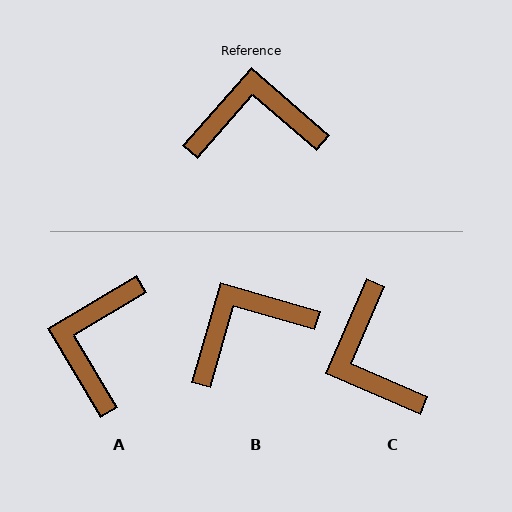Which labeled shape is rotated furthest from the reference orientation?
C, about 108 degrees away.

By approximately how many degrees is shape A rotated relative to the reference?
Approximately 72 degrees counter-clockwise.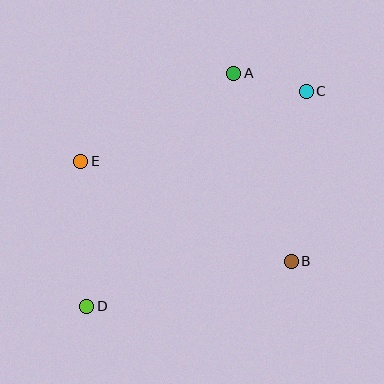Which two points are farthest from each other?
Points C and D are farthest from each other.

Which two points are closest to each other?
Points A and C are closest to each other.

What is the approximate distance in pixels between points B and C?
The distance between B and C is approximately 171 pixels.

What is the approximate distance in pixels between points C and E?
The distance between C and E is approximately 236 pixels.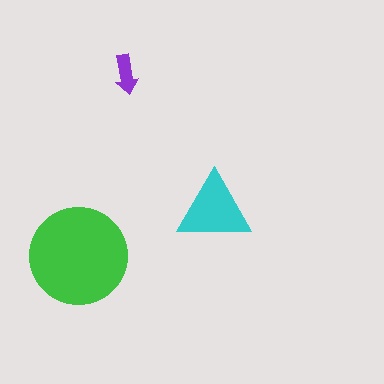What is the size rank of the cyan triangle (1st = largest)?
2nd.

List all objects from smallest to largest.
The purple arrow, the cyan triangle, the green circle.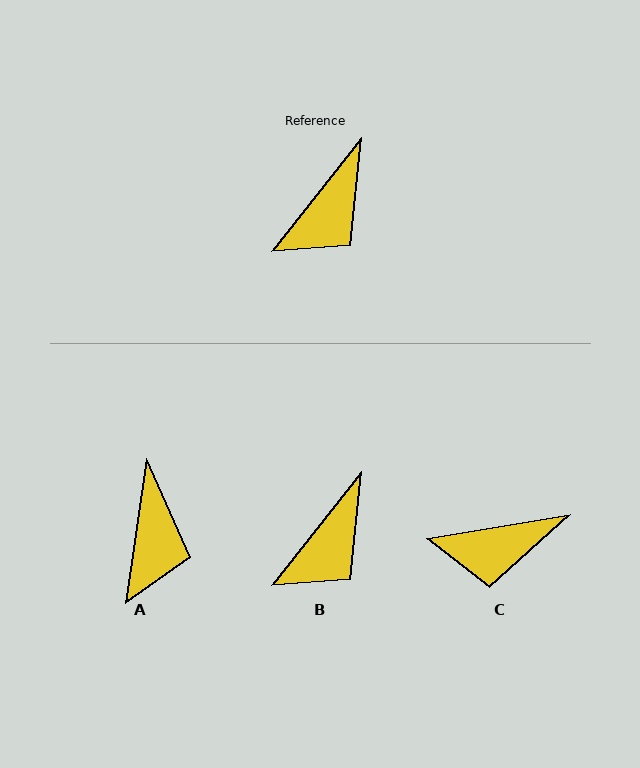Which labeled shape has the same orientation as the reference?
B.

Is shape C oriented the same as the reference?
No, it is off by about 42 degrees.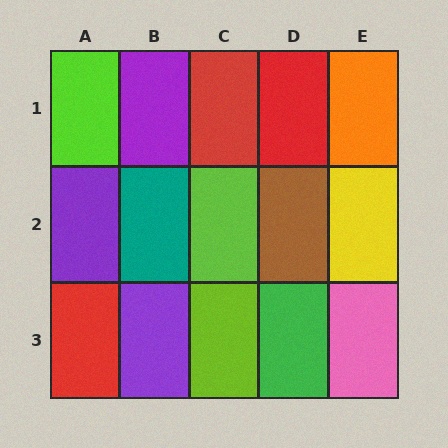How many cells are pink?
1 cell is pink.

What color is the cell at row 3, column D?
Green.